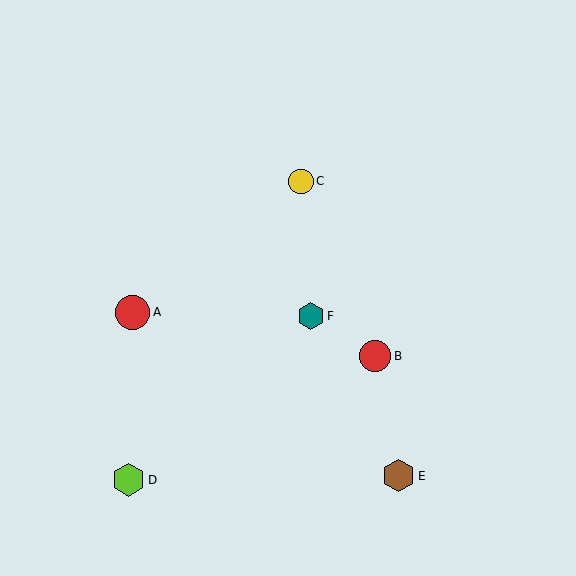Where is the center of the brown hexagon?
The center of the brown hexagon is at (399, 476).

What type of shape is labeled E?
Shape E is a brown hexagon.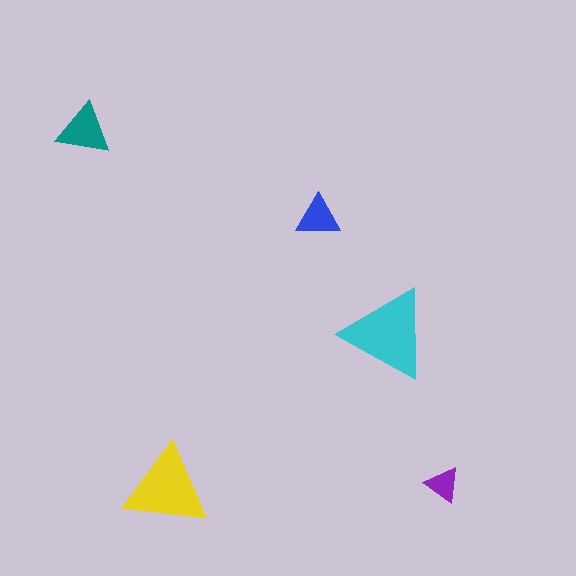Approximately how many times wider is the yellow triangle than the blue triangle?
About 2 times wider.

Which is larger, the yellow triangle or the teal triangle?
The yellow one.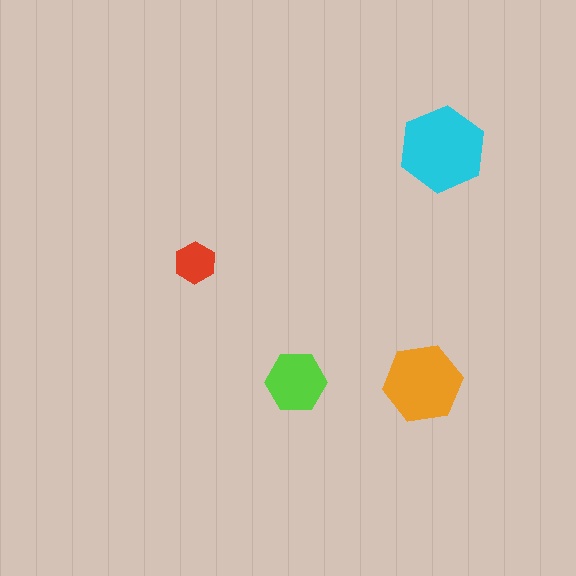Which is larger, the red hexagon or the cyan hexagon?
The cyan one.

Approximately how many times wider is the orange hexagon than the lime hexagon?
About 1.5 times wider.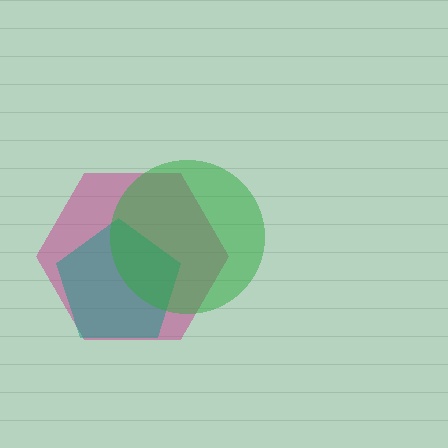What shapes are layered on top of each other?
The layered shapes are: a magenta hexagon, a teal pentagon, a green circle.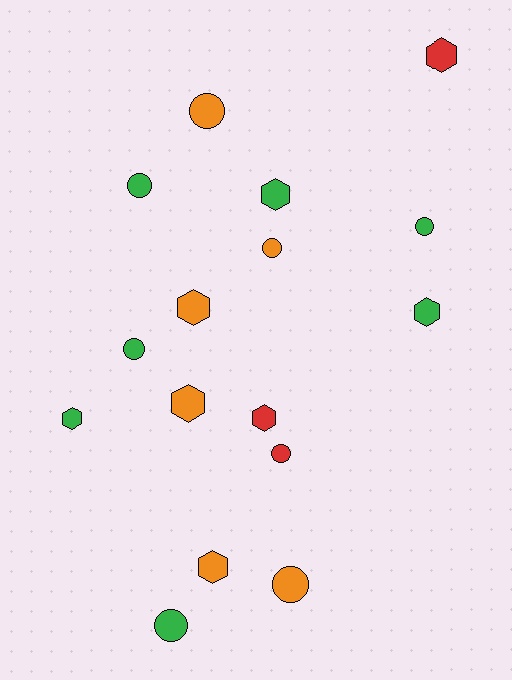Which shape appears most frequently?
Hexagon, with 8 objects.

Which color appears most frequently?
Green, with 7 objects.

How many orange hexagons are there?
There are 3 orange hexagons.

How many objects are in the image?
There are 16 objects.